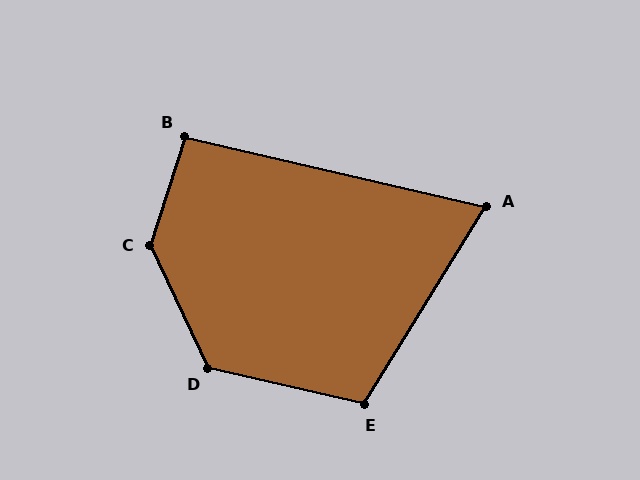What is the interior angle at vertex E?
Approximately 109 degrees (obtuse).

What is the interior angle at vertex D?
Approximately 128 degrees (obtuse).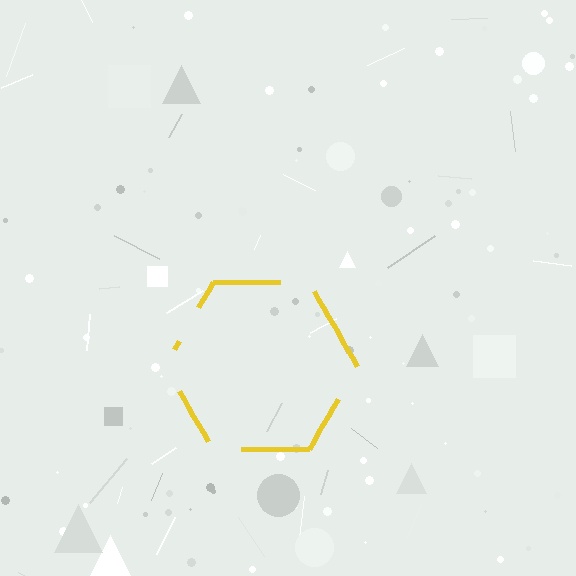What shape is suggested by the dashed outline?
The dashed outline suggests a hexagon.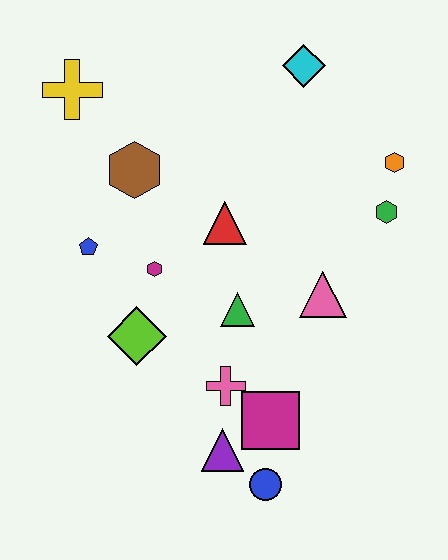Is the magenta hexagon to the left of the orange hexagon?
Yes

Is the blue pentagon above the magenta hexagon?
Yes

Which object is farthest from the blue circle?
The yellow cross is farthest from the blue circle.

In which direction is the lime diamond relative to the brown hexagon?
The lime diamond is below the brown hexagon.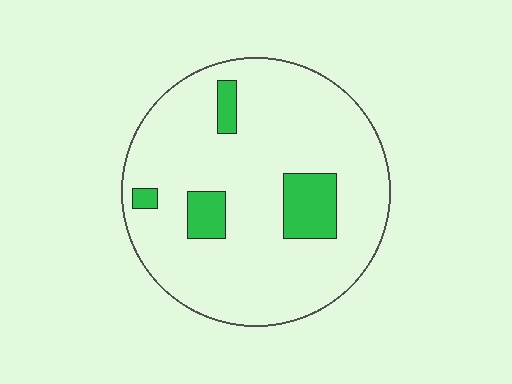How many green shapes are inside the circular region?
4.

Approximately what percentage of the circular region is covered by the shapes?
Approximately 10%.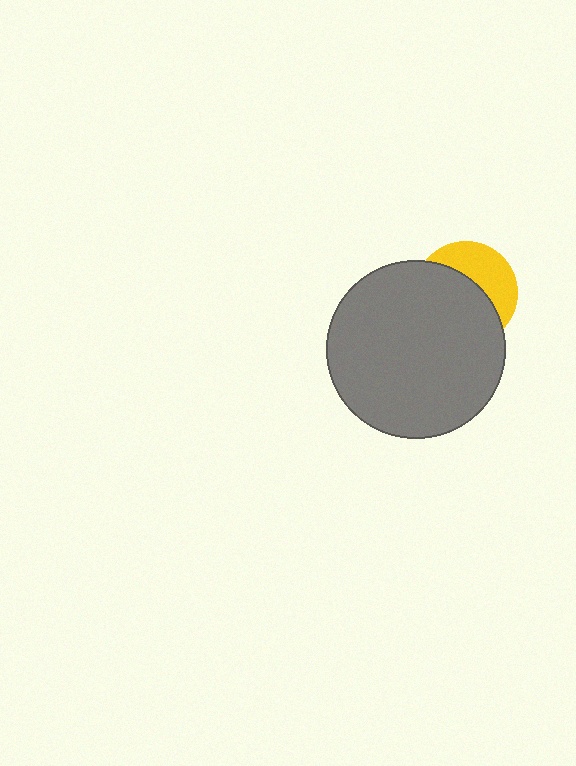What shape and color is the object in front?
The object in front is a gray circle.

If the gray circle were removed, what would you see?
You would see the complete yellow circle.